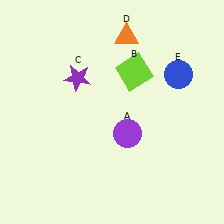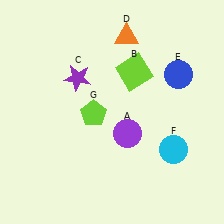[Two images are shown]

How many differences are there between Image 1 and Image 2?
There are 2 differences between the two images.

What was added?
A cyan circle (F), a lime pentagon (G) were added in Image 2.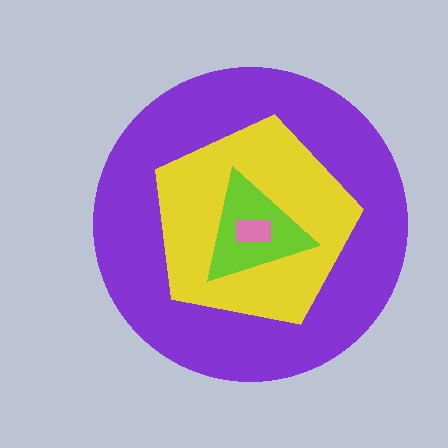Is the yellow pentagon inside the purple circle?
Yes.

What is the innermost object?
The pink rectangle.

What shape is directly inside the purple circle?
The yellow pentagon.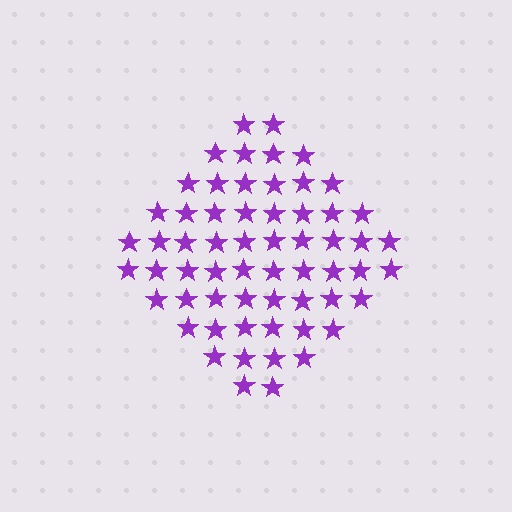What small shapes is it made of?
It is made of small stars.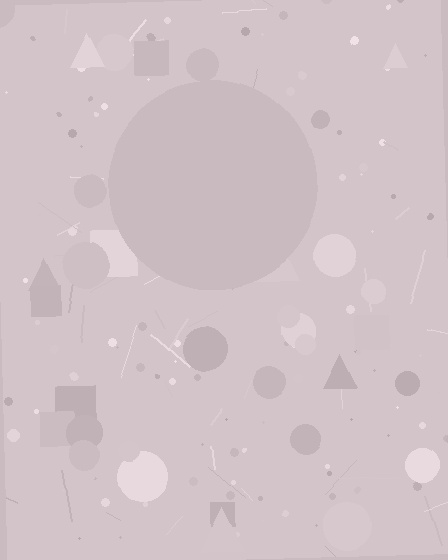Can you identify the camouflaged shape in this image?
The camouflaged shape is a circle.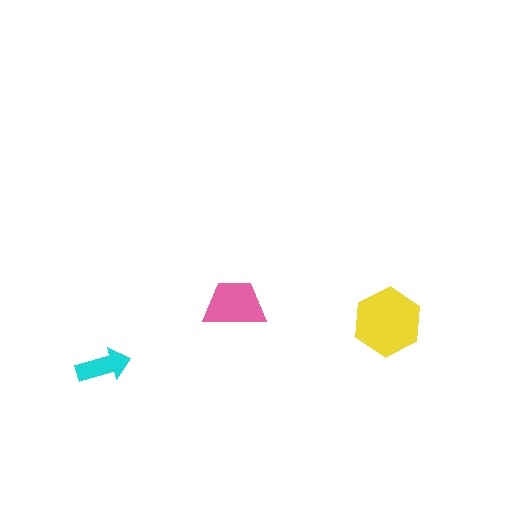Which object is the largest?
The yellow hexagon.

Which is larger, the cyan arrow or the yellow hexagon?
The yellow hexagon.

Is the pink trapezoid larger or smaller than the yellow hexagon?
Smaller.